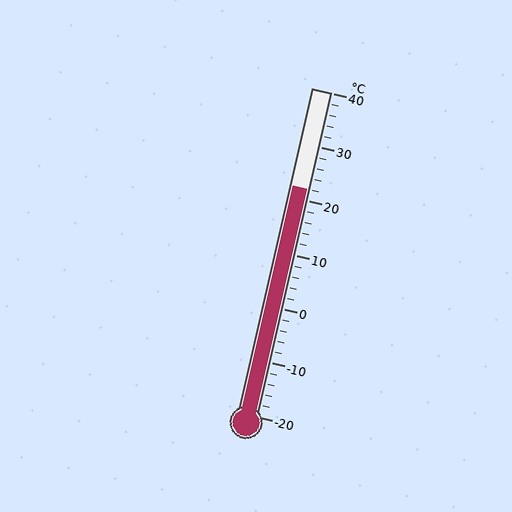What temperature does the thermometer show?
The thermometer shows approximately 22°C.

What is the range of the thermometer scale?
The thermometer scale ranges from -20°C to 40°C.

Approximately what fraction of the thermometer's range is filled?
The thermometer is filled to approximately 70% of its range.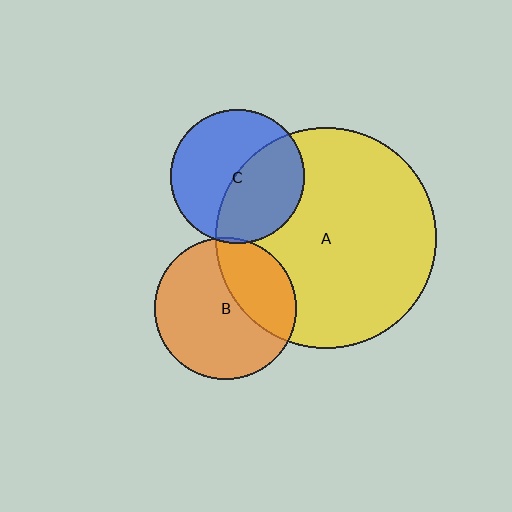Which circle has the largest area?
Circle A (yellow).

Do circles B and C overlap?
Yes.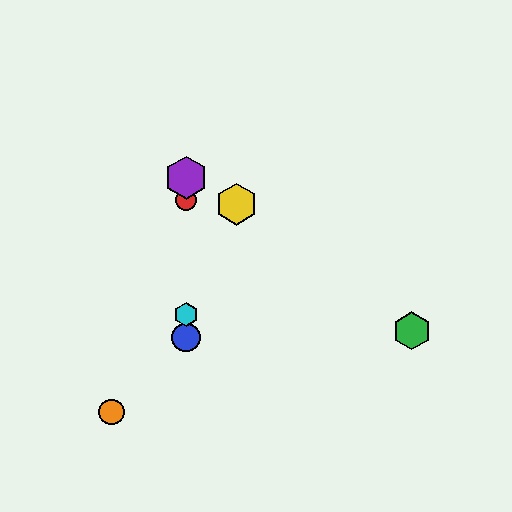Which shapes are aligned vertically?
The red circle, the blue circle, the purple hexagon, the cyan hexagon are aligned vertically.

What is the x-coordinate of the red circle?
The red circle is at x≈186.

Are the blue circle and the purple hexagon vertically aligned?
Yes, both are at x≈186.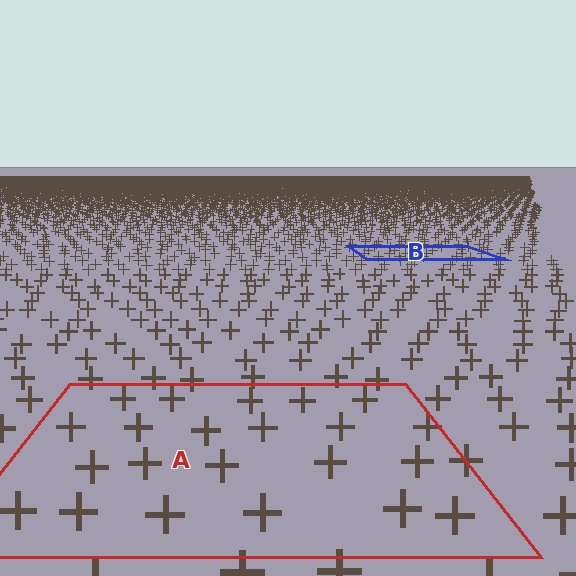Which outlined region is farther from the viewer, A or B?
Region B is farther from the viewer — the texture elements inside it appear smaller and more densely packed.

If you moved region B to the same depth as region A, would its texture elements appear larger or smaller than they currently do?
They would appear larger. At a closer depth, the same texture elements are projected at a bigger on-screen size.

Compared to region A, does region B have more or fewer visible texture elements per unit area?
Region B has more texture elements per unit area — they are packed more densely because it is farther away.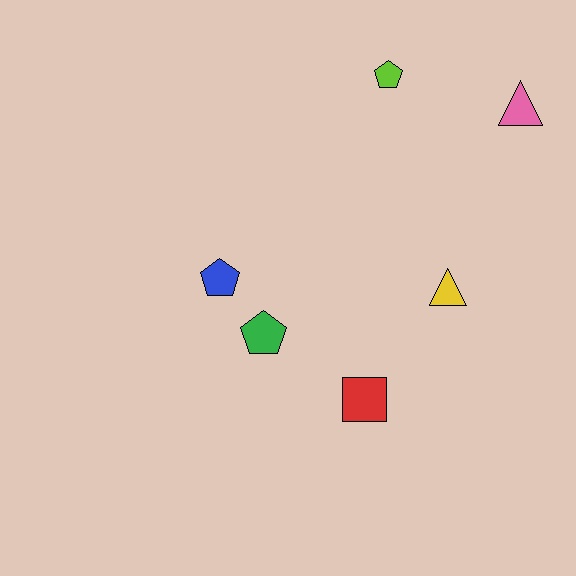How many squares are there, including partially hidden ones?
There is 1 square.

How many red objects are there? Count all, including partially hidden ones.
There is 1 red object.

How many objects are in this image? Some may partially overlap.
There are 6 objects.